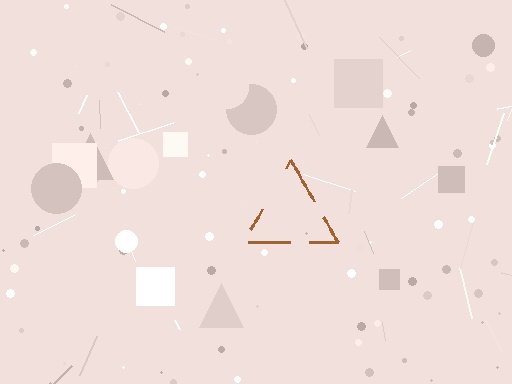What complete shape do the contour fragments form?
The contour fragments form a triangle.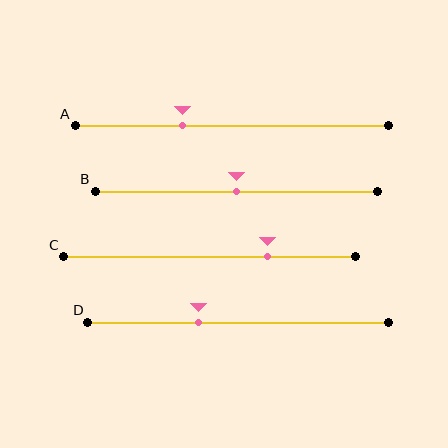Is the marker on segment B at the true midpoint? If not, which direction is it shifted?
Yes, the marker on segment B is at the true midpoint.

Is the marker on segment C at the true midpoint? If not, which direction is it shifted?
No, the marker on segment C is shifted to the right by about 20% of the segment length.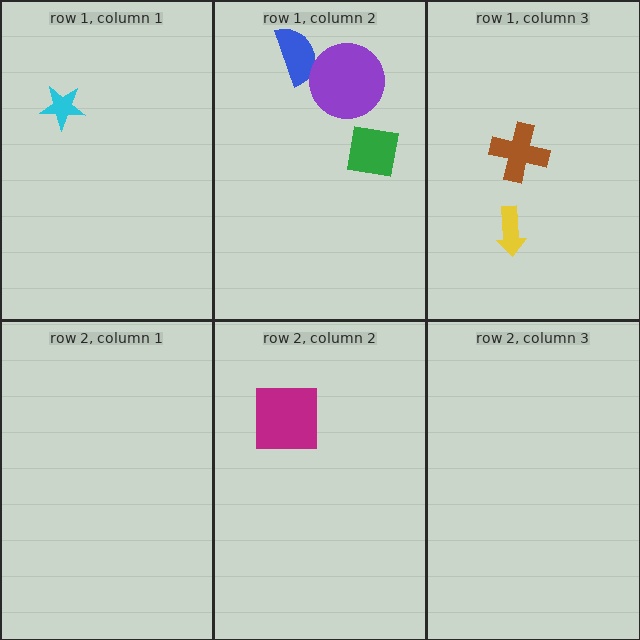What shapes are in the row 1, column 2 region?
The blue semicircle, the green square, the purple circle.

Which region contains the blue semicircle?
The row 1, column 2 region.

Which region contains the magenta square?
The row 2, column 2 region.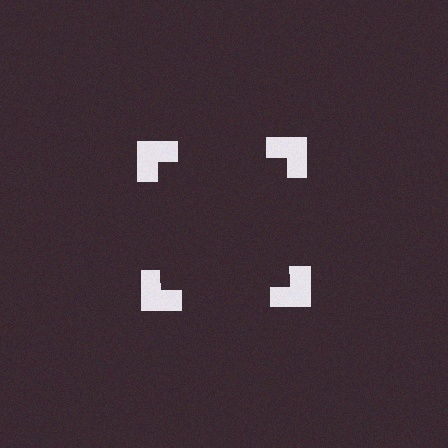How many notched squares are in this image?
There are 4 — one at each vertex of the illusory square.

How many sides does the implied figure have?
4 sides.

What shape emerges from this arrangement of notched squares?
An illusory square — its edges are inferred from the aligned wedge cuts in the notched squares, not physically drawn.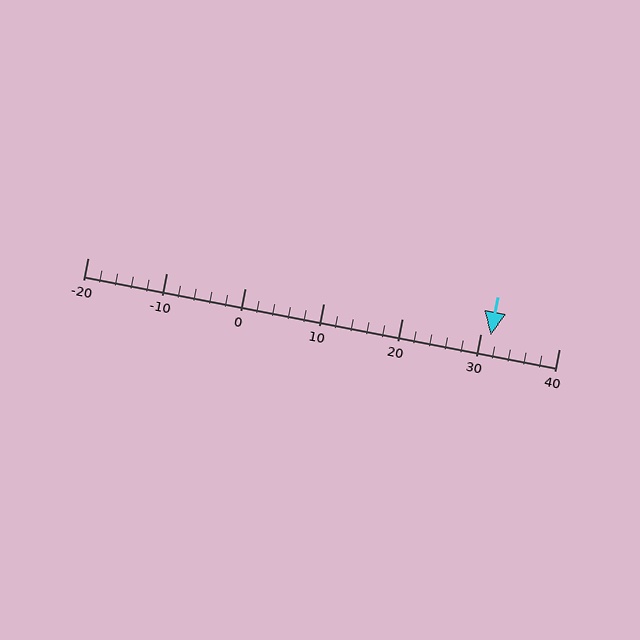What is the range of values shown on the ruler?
The ruler shows values from -20 to 40.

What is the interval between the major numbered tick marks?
The major tick marks are spaced 10 units apart.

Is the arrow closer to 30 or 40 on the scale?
The arrow is closer to 30.